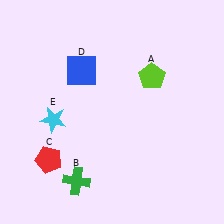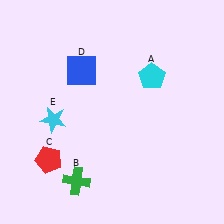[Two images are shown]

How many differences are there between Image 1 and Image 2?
There is 1 difference between the two images.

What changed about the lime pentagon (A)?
In Image 1, A is lime. In Image 2, it changed to cyan.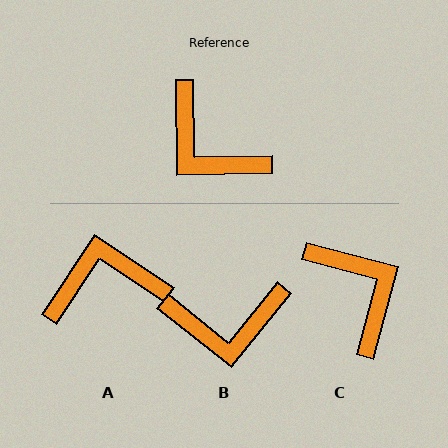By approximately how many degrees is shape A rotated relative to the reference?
Approximately 124 degrees clockwise.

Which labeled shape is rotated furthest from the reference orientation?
C, about 164 degrees away.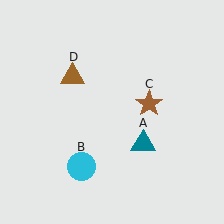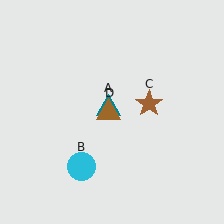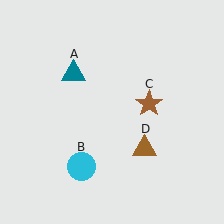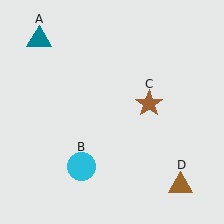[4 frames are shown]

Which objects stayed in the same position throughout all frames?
Cyan circle (object B) and brown star (object C) remained stationary.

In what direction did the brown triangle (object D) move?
The brown triangle (object D) moved down and to the right.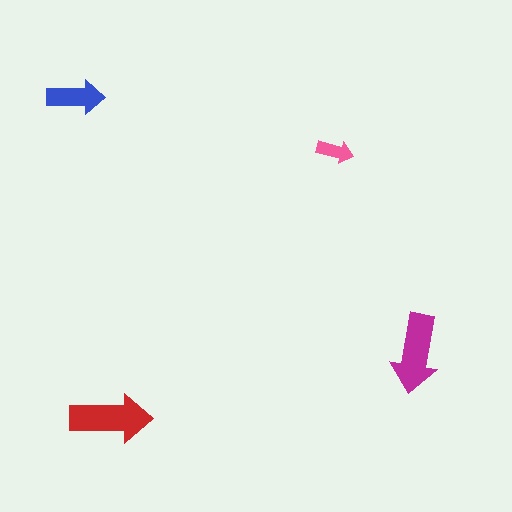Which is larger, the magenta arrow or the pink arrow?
The magenta one.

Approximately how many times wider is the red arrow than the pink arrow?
About 2 times wider.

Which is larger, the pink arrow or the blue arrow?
The blue one.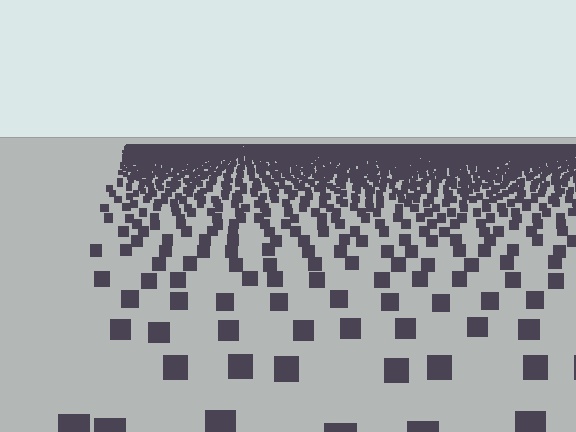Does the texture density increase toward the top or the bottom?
Density increases toward the top.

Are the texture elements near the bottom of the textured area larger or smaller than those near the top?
Larger. Near the bottom, elements are closer to the viewer and appear at a bigger on-screen size.